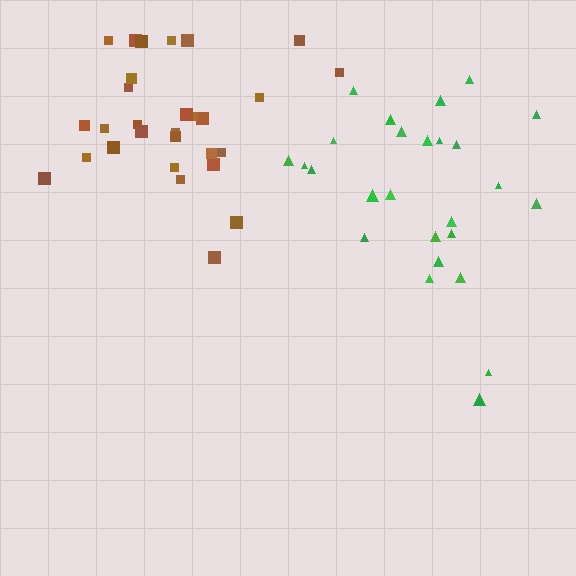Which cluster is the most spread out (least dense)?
Green.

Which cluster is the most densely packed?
Brown.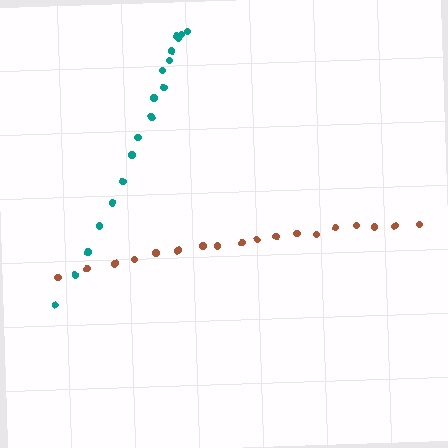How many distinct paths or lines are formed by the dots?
There are 2 distinct paths.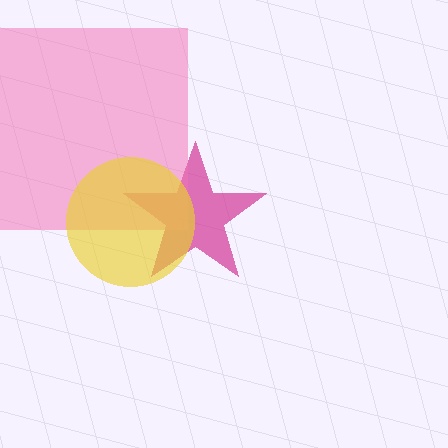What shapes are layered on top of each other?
The layered shapes are: a magenta star, a pink square, a yellow circle.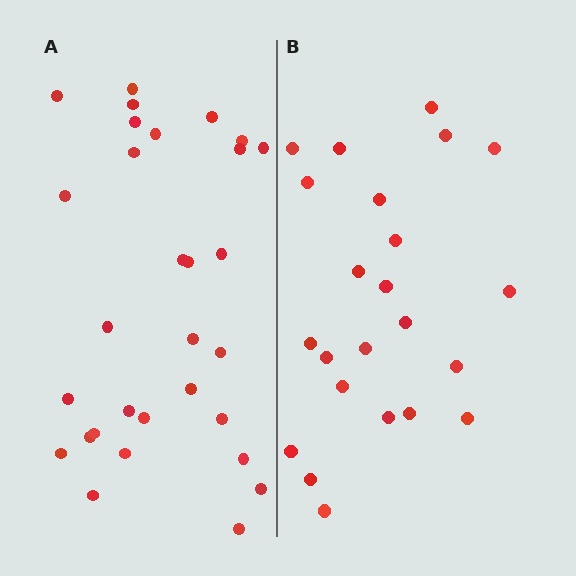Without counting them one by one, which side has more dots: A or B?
Region A (the left region) has more dots.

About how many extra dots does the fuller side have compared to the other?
Region A has roughly 8 or so more dots than region B.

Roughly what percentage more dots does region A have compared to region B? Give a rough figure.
About 30% more.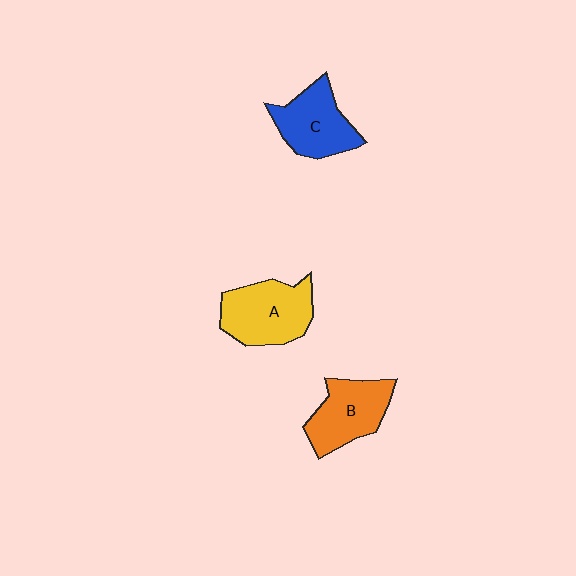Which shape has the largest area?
Shape A (yellow).